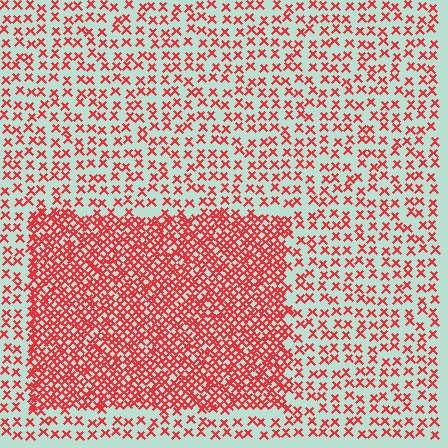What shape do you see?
I see a rectangle.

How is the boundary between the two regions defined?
The boundary is defined by a change in element density (approximately 2.5x ratio). All elements are the same color, size, and shape.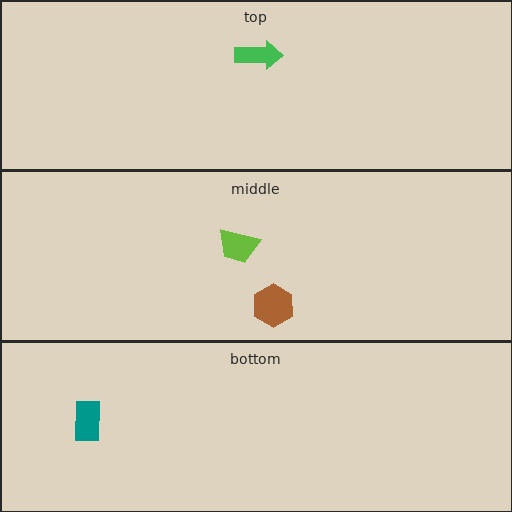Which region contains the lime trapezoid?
The middle region.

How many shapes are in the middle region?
2.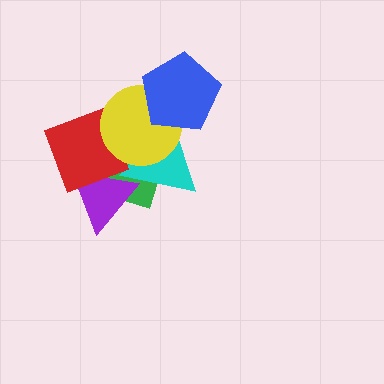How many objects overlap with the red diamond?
4 objects overlap with the red diamond.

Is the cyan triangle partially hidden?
Yes, it is partially covered by another shape.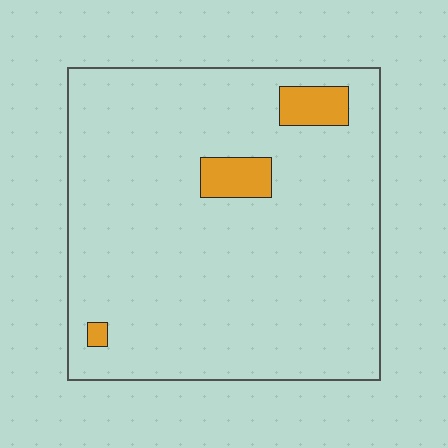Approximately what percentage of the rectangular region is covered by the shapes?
Approximately 5%.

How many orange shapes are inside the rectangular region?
3.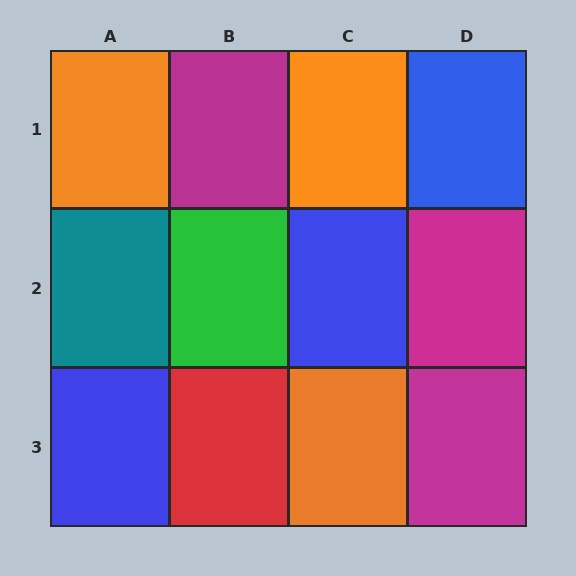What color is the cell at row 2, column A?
Teal.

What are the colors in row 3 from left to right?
Blue, red, orange, magenta.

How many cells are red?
1 cell is red.